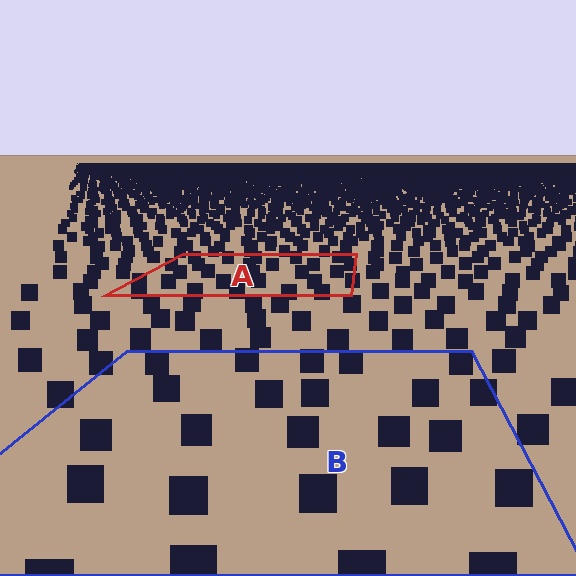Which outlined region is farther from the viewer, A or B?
Region A is farther from the viewer — the texture elements inside it appear smaller and more densely packed.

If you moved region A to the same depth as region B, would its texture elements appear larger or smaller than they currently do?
They would appear larger. At a closer depth, the same texture elements are projected at a bigger on-screen size.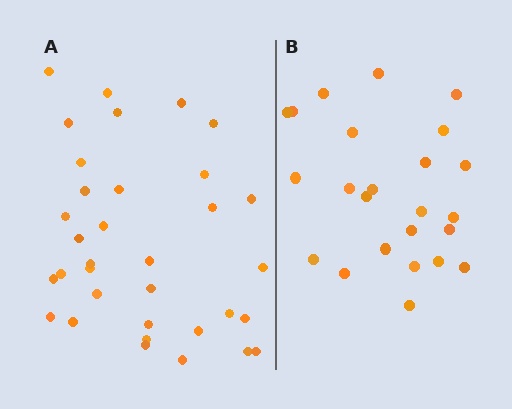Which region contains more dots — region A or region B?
Region A (the left region) has more dots.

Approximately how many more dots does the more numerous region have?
Region A has roughly 10 or so more dots than region B.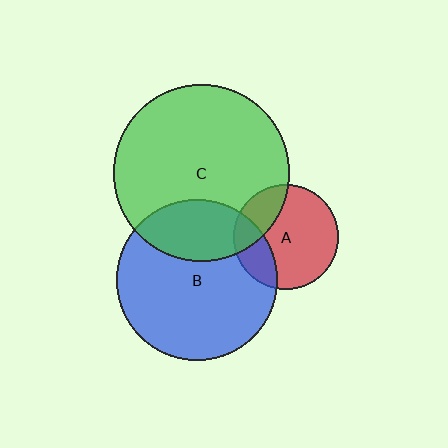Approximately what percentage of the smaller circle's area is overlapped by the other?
Approximately 25%.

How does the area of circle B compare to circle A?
Approximately 2.3 times.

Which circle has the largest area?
Circle C (green).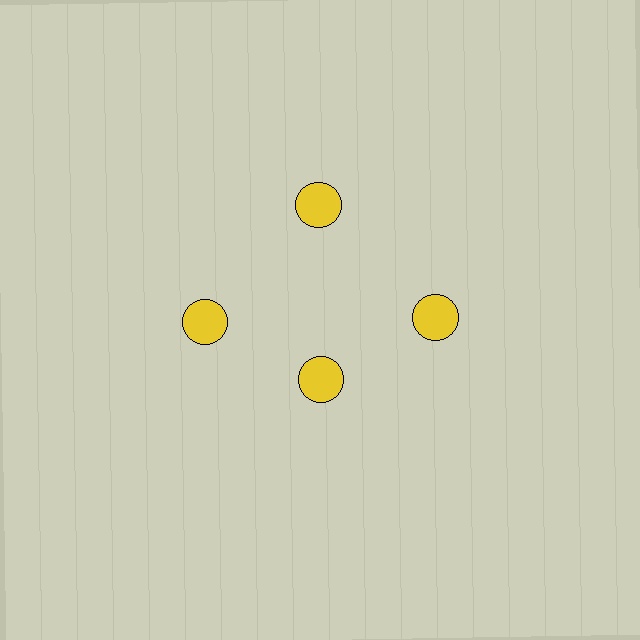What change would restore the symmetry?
The symmetry would be restored by moving it outward, back onto the ring so that all 4 circles sit at equal angles and equal distance from the center.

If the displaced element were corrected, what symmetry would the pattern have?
It would have 4-fold rotational symmetry — the pattern would map onto itself every 90 degrees.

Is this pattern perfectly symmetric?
No. The 4 yellow circles are arranged in a ring, but one element near the 6 o'clock position is pulled inward toward the center, breaking the 4-fold rotational symmetry.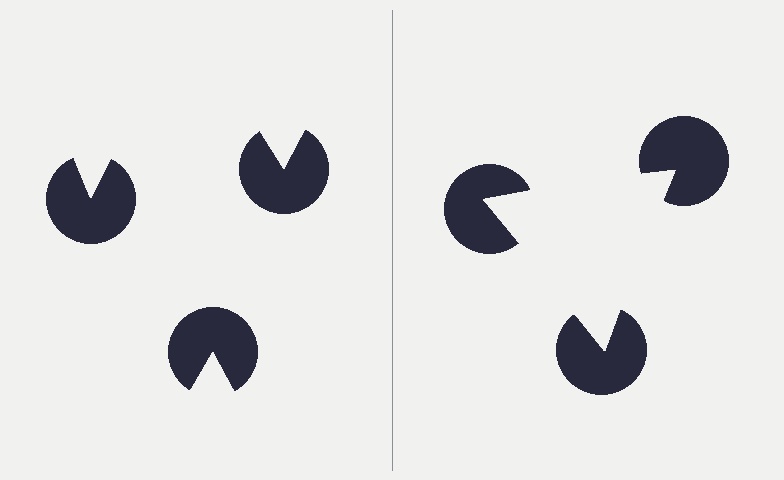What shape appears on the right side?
An illusory triangle.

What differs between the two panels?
The pac-man discs are positioned identically on both sides; only the wedge orientations differ. On the right they align to a triangle; on the left they are misaligned.